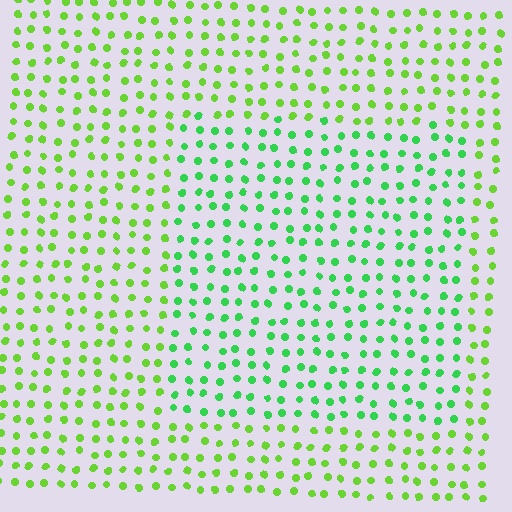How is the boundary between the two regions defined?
The boundary is defined purely by a slight shift in hue (about 31 degrees). Spacing, size, and orientation are identical on both sides.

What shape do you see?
I see a rectangle.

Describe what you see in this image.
The image is filled with small lime elements in a uniform arrangement. A rectangle-shaped region is visible where the elements are tinted to a slightly different hue, forming a subtle color boundary.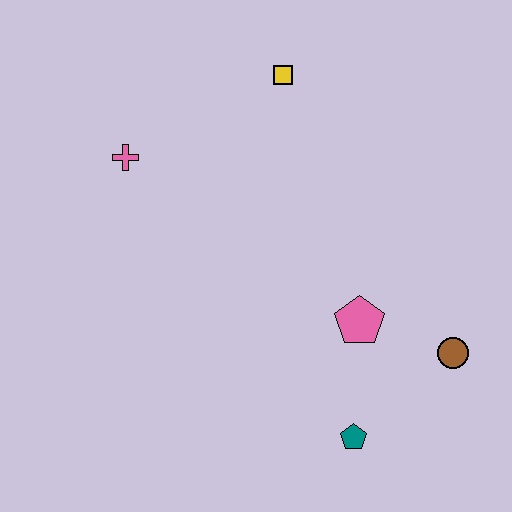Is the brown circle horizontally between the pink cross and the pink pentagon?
No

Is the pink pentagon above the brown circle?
Yes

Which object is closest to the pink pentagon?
The brown circle is closest to the pink pentagon.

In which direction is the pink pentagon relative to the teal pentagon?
The pink pentagon is above the teal pentagon.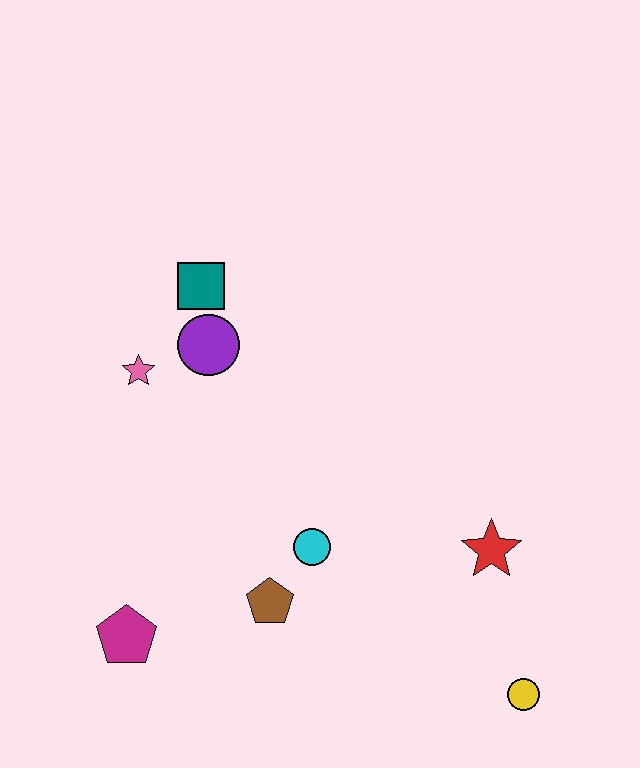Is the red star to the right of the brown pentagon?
Yes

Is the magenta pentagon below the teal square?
Yes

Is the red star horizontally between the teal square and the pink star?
No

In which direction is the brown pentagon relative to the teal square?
The brown pentagon is below the teal square.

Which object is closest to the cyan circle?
The brown pentagon is closest to the cyan circle.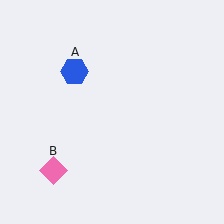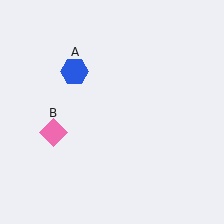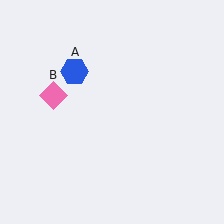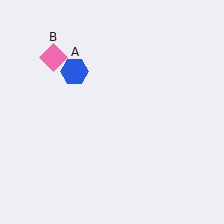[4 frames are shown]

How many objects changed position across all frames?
1 object changed position: pink diamond (object B).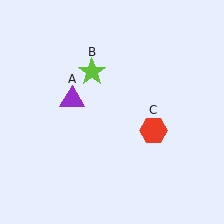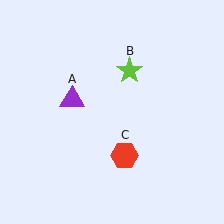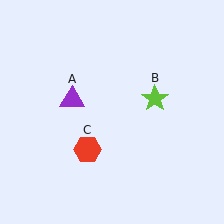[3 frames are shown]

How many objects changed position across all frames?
2 objects changed position: lime star (object B), red hexagon (object C).